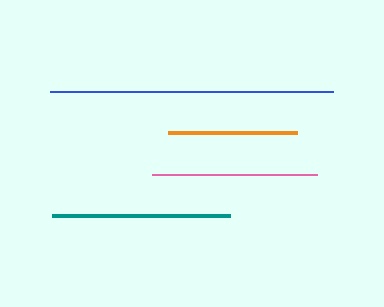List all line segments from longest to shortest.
From longest to shortest: blue, teal, pink, orange.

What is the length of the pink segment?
The pink segment is approximately 166 pixels long.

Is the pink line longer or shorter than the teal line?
The teal line is longer than the pink line.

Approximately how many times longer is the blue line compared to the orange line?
The blue line is approximately 2.2 times the length of the orange line.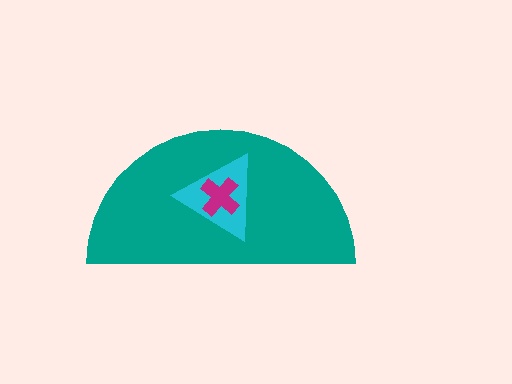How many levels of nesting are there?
3.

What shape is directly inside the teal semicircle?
The cyan triangle.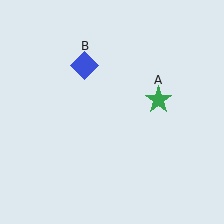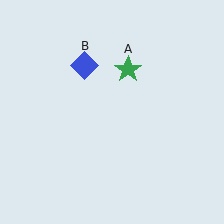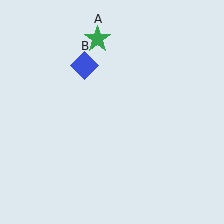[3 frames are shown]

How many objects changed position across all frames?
1 object changed position: green star (object A).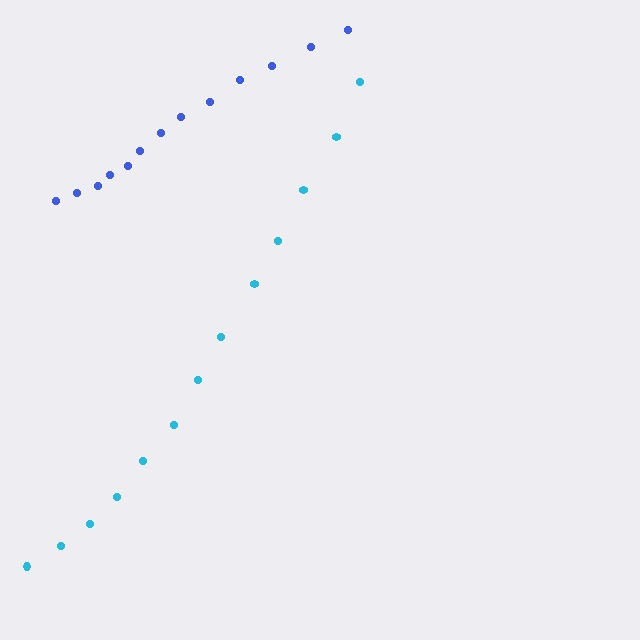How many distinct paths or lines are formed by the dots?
There are 2 distinct paths.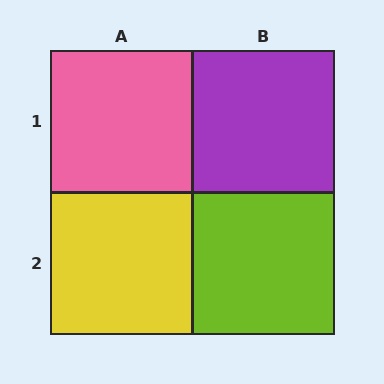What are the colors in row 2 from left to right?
Yellow, lime.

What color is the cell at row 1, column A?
Pink.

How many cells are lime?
1 cell is lime.